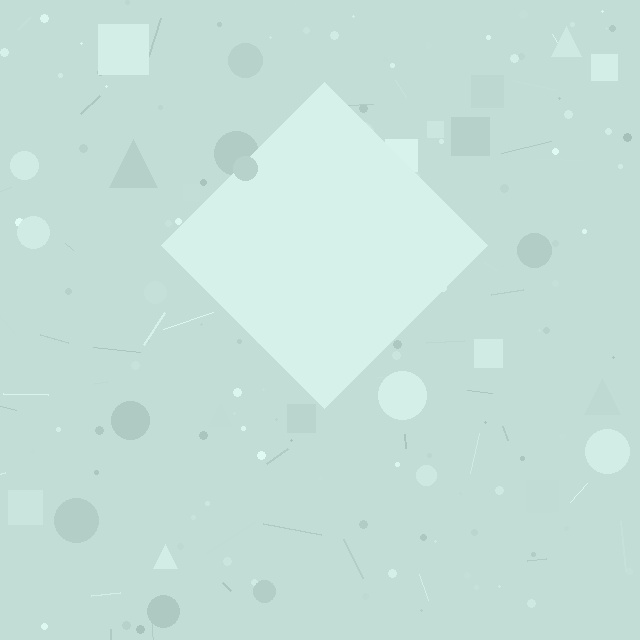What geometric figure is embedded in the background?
A diamond is embedded in the background.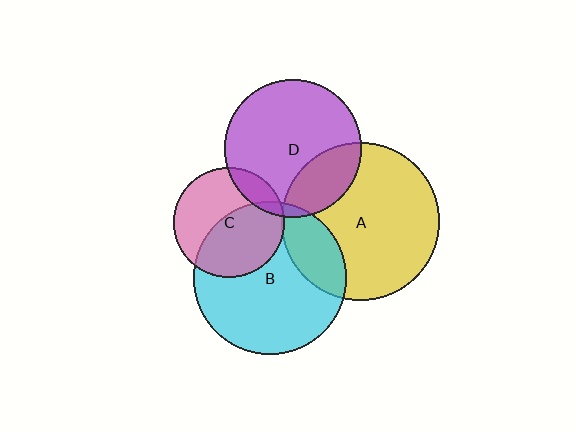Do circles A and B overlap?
Yes.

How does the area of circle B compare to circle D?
Approximately 1.2 times.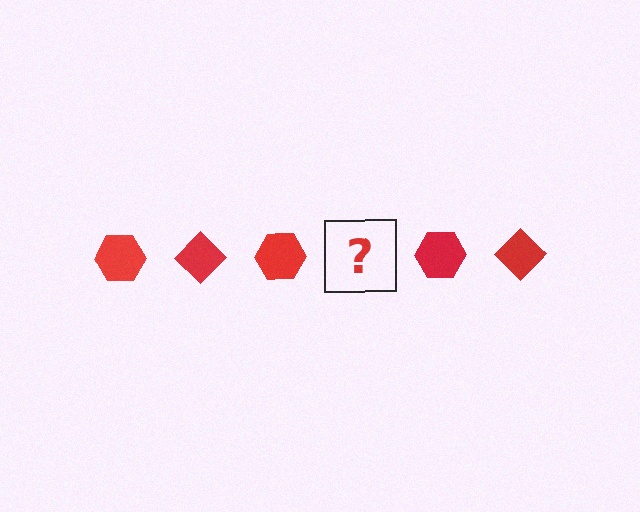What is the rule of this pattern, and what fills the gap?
The rule is that the pattern cycles through hexagon, diamond shapes in red. The gap should be filled with a red diamond.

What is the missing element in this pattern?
The missing element is a red diamond.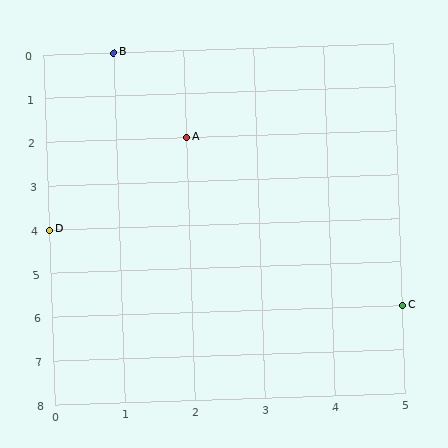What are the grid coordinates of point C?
Point C is at grid coordinates (5, 6).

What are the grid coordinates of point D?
Point D is at grid coordinates (0, 4).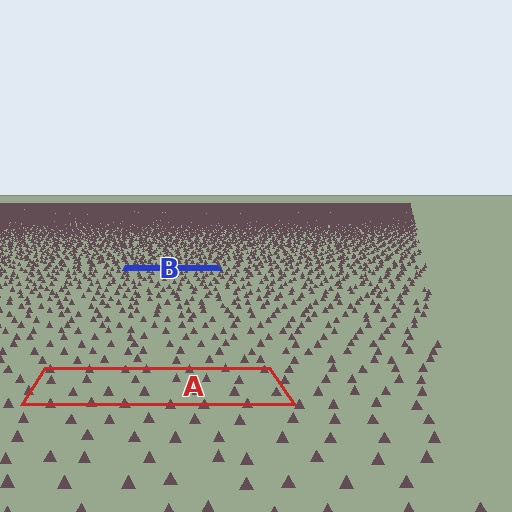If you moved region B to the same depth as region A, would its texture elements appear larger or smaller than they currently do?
They would appear larger. At a closer depth, the same texture elements are projected at a bigger on-screen size.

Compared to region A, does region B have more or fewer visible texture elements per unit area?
Region B has more texture elements per unit area — they are packed more densely because it is farther away.